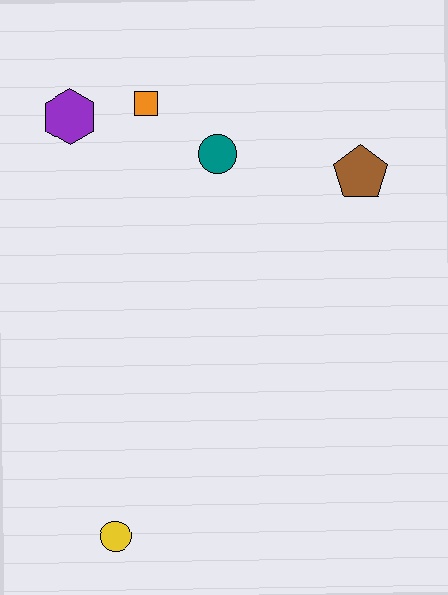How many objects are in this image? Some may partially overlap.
There are 5 objects.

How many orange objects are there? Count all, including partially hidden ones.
There is 1 orange object.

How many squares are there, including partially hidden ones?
There is 1 square.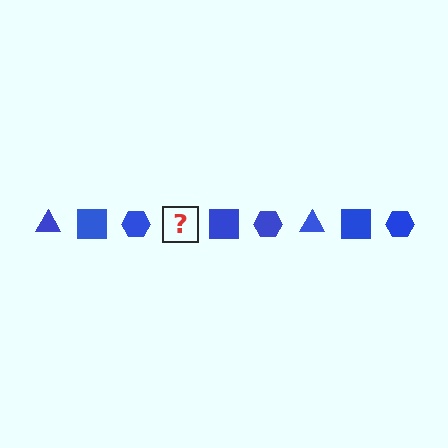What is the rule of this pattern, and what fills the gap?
The rule is that the pattern cycles through triangle, square, hexagon shapes in blue. The gap should be filled with a blue triangle.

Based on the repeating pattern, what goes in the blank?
The blank should be a blue triangle.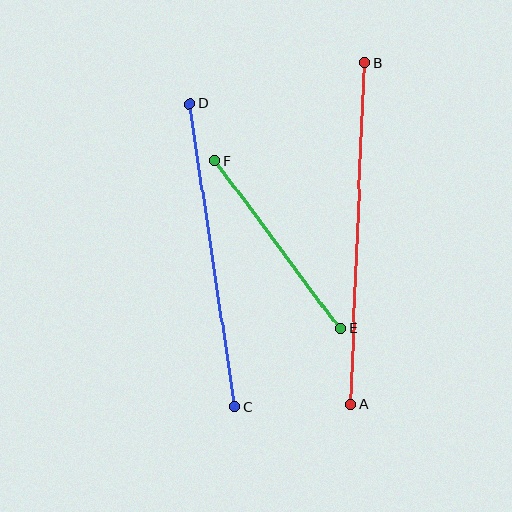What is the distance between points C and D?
The distance is approximately 306 pixels.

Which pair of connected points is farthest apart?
Points A and B are farthest apart.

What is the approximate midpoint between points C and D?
The midpoint is at approximately (212, 255) pixels.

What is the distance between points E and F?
The distance is approximately 209 pixels.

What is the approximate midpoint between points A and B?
The midpoint is at approximately (358, 234) pixels.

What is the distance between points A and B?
The distance is approximately 342 pixels.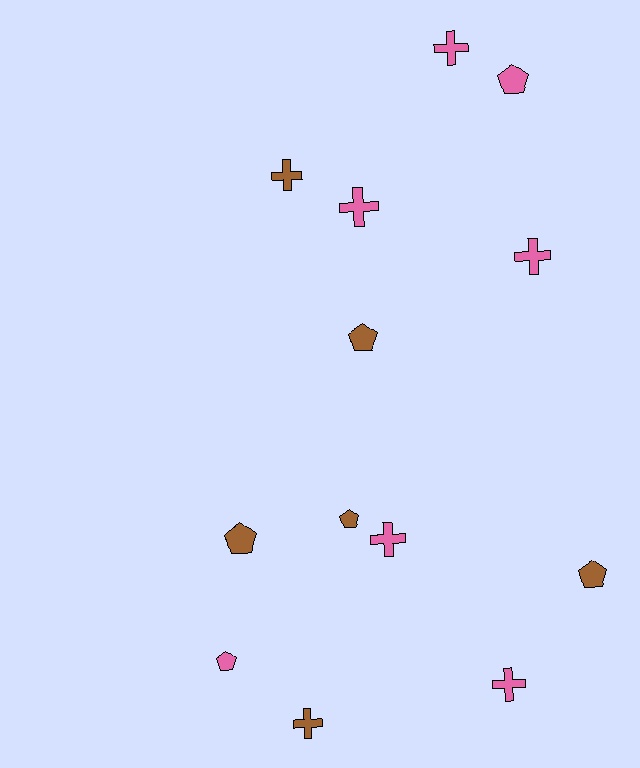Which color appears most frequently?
Pink, with 7 objects.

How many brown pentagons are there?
There are 4 brown pentagons.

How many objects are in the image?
There are 13 objects.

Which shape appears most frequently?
Cross, with 7 objects.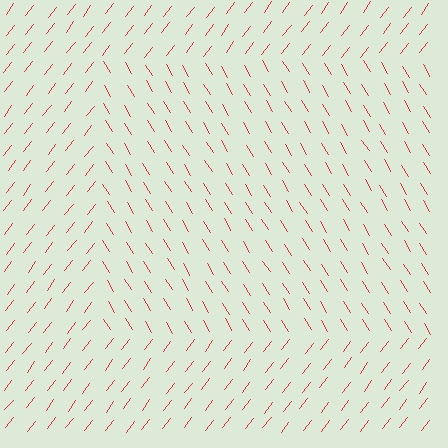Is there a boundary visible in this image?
Yes, there is a texture boundary formed by a change in line orientation.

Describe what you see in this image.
The image is filled with small red line segments. A rectangle region in the image has lines oriented differently from the surrounding lines, creating a visible texture boundary.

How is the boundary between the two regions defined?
The boundary is defined purely by a change in line orientation (approximately 69 degrees difference). All lines are the same color and thickness.